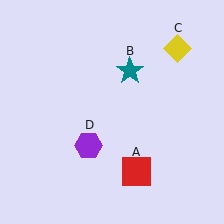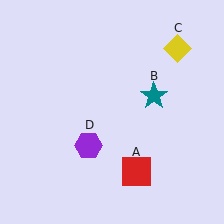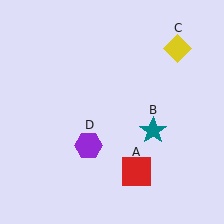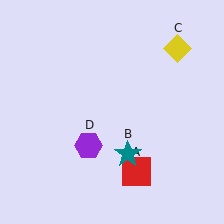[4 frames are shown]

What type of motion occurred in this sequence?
The teal star (object B) rotated clockwise around the center of the scene.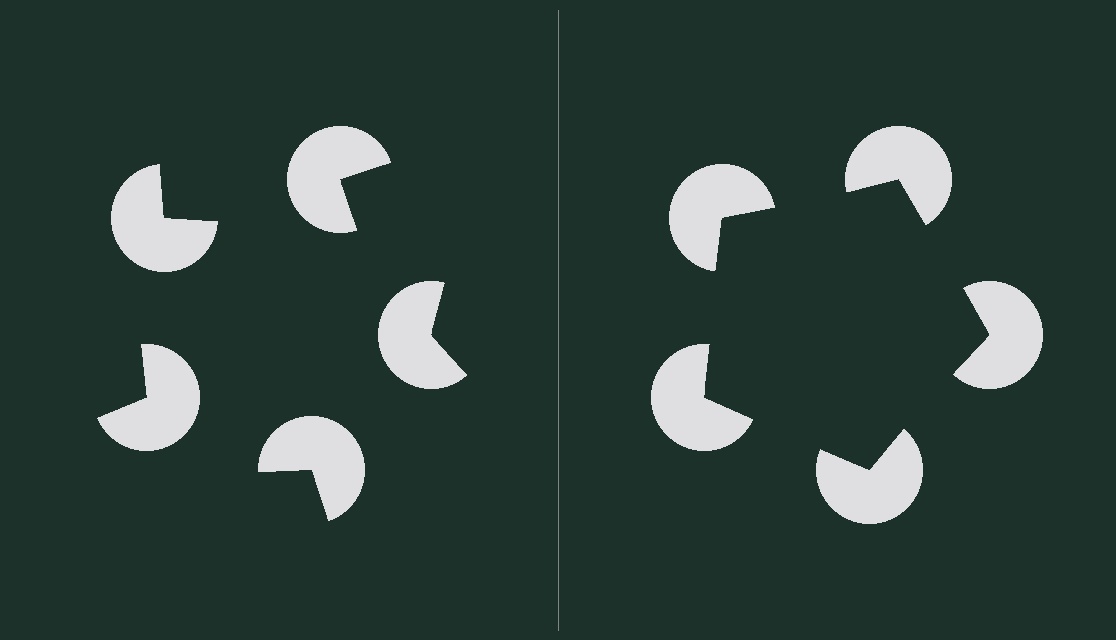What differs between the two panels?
The pac-man discs are positioned identically on both sides; only the wedge orientations differ. On the right they align to a pentagon; on the left they are misaligned.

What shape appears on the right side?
An illusory pentagon.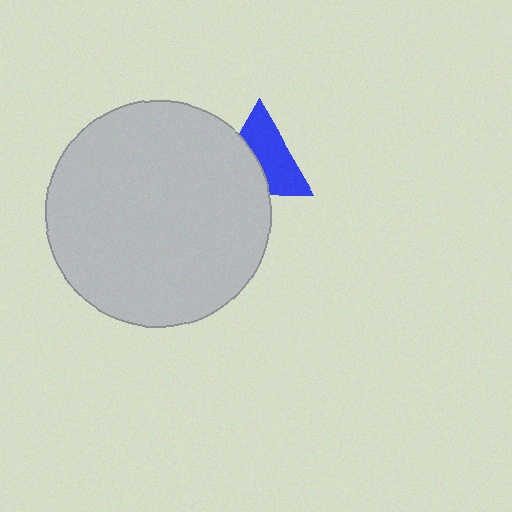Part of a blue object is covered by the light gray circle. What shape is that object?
It is a triangle.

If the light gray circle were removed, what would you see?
You would see the complete blue triangle.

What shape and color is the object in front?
The object in front is a light gray circle.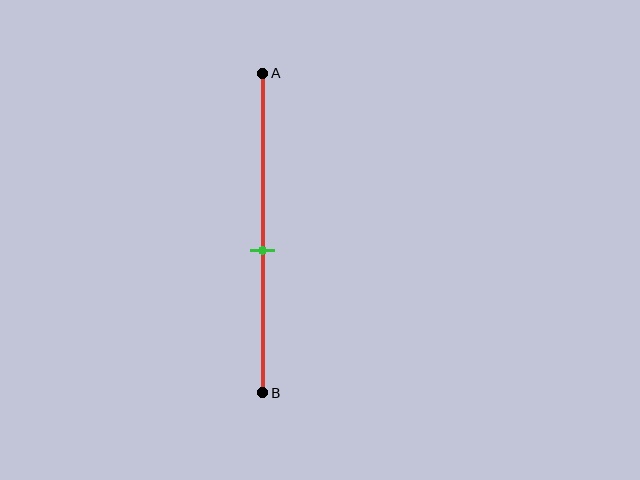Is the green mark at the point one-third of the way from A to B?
No, the mark is at about 55% from A, not at the 33% one-third point.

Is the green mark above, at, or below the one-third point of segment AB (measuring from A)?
The green mark is below the one-third point of segment AB.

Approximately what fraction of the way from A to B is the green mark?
The green mark is approximately 55% of the way from A to B.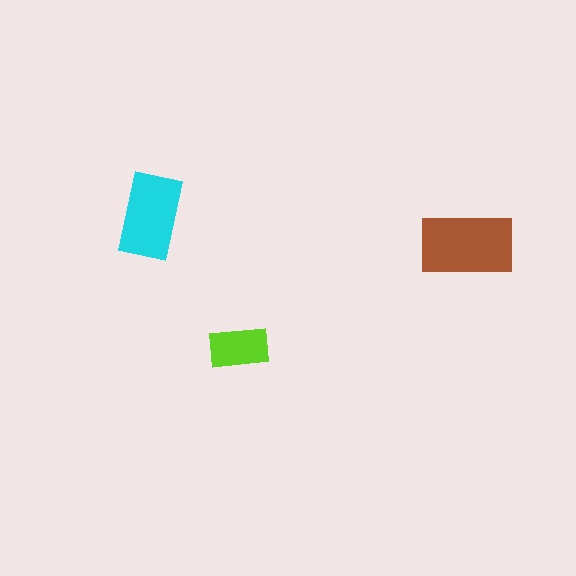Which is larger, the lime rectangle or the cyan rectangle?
The cyan one.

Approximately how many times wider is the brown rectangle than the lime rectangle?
About 1.5 times wider.